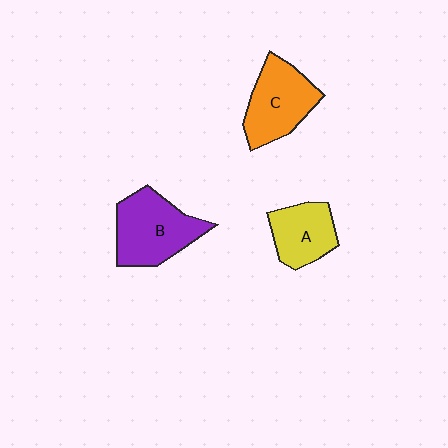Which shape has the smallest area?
Shape A (yellow).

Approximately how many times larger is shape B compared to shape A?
Approximately 1.4 times.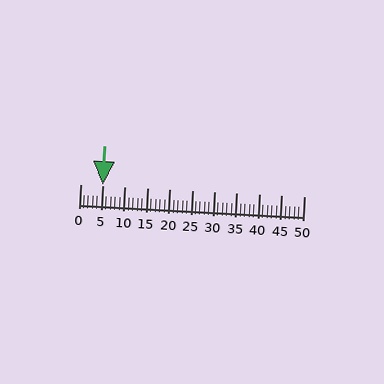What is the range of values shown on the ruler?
The ruler shows values from 0 to 50.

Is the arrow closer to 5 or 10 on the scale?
The arrow is closer to 5.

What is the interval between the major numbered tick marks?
The major tick marks are spaced 5 units apart.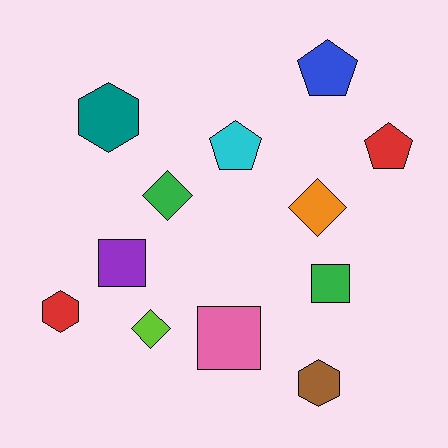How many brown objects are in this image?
There is 1 brown object.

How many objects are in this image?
There are 12 objects.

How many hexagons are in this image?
There are 3 hexagons.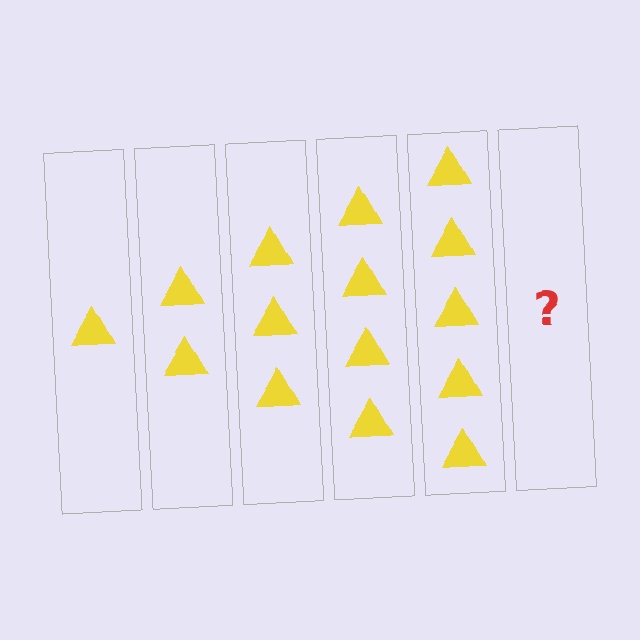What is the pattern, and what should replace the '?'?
The pattern is that each step adds one more triangle. The '?' should be 6 triangles.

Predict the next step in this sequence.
The next step is 6 triangles.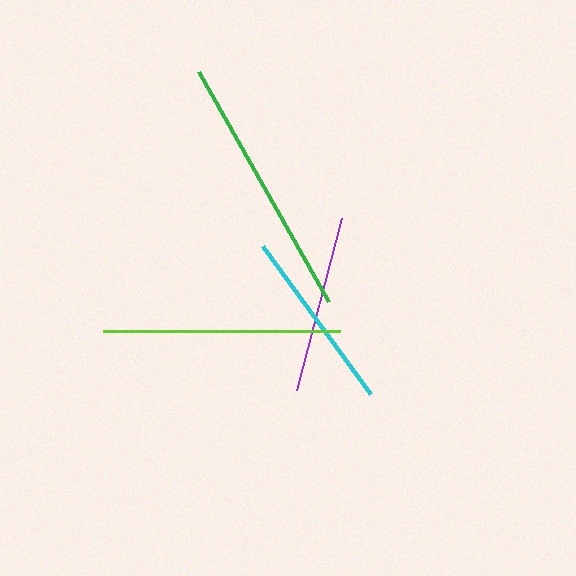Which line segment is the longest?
The green line is the longest at approximately 265 pixels.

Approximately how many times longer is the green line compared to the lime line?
The green line is approximately 1.1 times the length of the lime line.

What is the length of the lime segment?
The lime segment is approximately 237 pixels long.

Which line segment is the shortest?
The purple line is the shortest at approximately 178 pixels.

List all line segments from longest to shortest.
From longest to shortest: green, lime, cyan, purple.